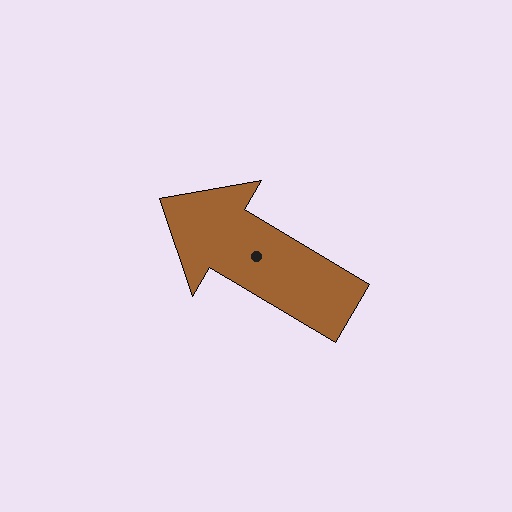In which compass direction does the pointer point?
Northwest.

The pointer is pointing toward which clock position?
Roughly 10 o'clock.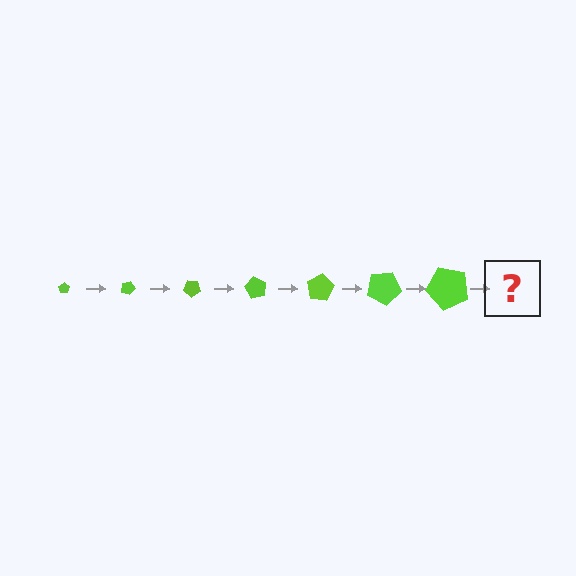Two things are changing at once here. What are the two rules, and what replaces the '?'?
The two rules are that the pentagon grows larger each step and it rotates 20 degrees each step. The '?' should be a pentagon, larger than the previous one and rotated 140 degrees from the start.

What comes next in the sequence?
The next element should be a pentagon, larger than the previous one and rotated 140 degrees from the start.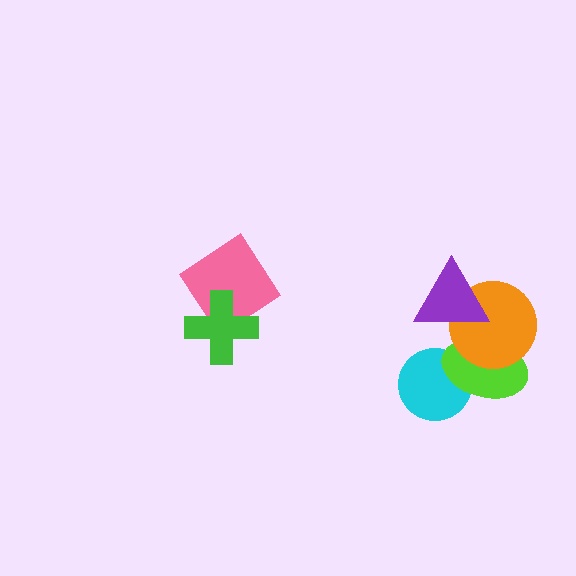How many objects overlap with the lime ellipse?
3 objects overlap with the lime ellipse.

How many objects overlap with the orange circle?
2 objects overlap with the orange circle.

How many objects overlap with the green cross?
1 object overlaps with the green cross.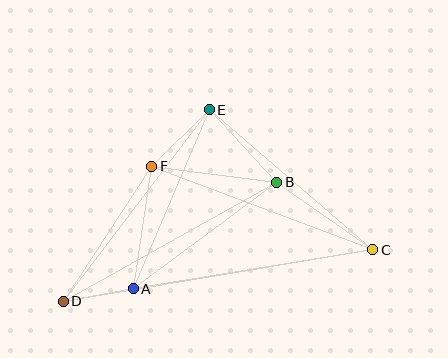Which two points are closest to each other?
Points A and D are closest to each other.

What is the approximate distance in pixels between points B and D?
The distance between B and D is approximately 245 pixels.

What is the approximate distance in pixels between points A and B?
The distance between A and B is approximately 179 pixels.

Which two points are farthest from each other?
Points C and D are farthest from each other.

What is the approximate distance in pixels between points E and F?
The distance between E and F is approximately 80 pixels.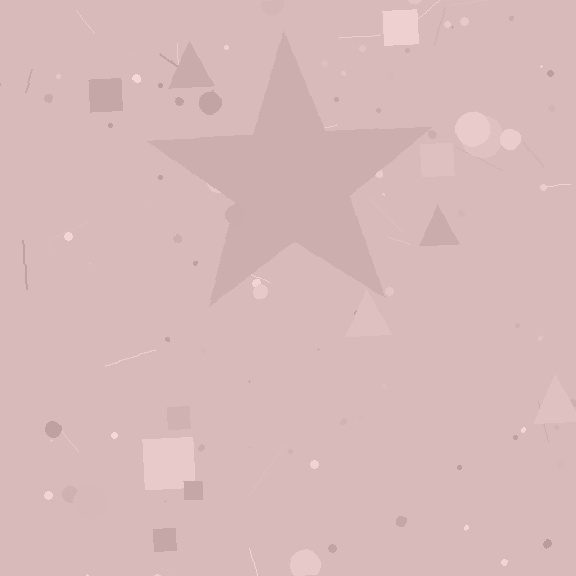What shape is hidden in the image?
A star is hidden in the image.